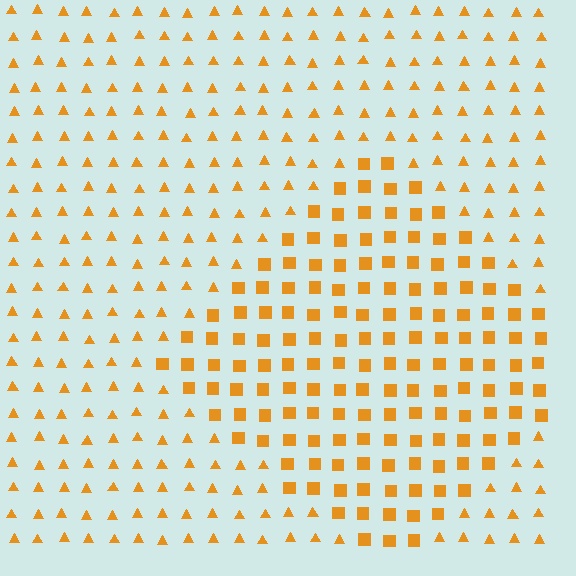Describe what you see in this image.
The image is filled with small orange elements arranged in a uniform grid. A diamond-shaped region contains squares, while the surrounding area contains triangles. The boundary is defined purely by the change in element shape.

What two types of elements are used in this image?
The image uses squares inside the diamond region and triangles outside it.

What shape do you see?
I see a diamond.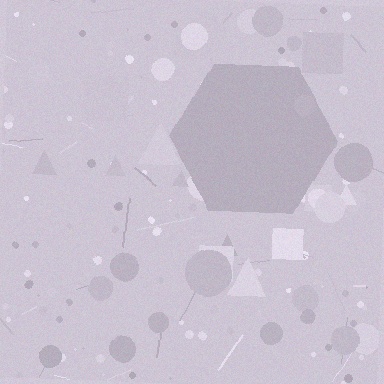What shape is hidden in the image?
A hexagon is hidden in the image.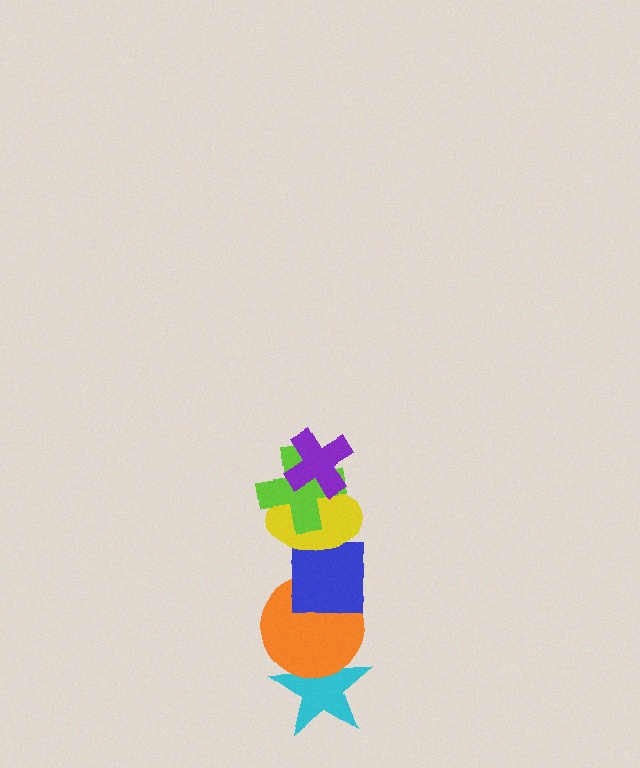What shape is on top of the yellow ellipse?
The lime cross is on top of the yellow ellipse.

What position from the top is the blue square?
The blue square is 4th from the top.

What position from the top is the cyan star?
The cyan star is 6th from the top.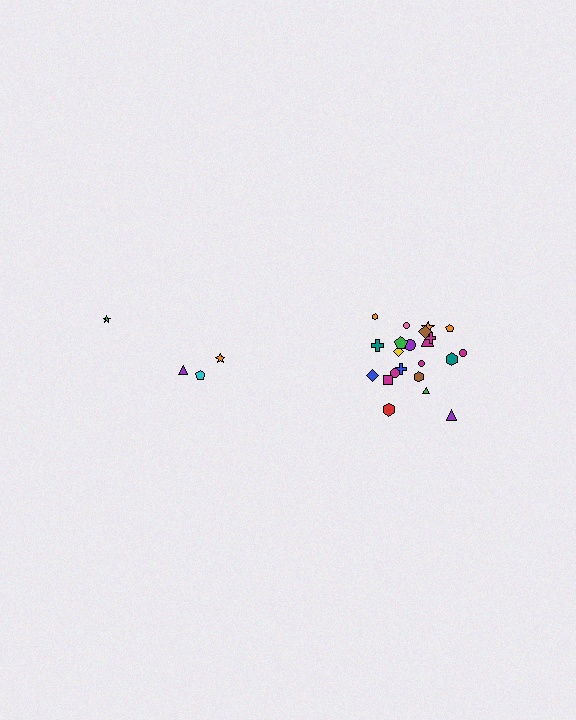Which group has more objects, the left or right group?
The right group.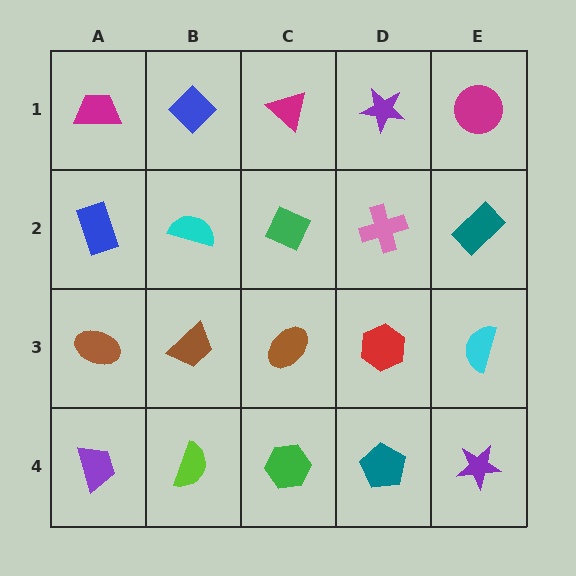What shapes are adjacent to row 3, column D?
A pink cross (row 2, column D), a teal pentagon (row 4, column D), a brown ellipse (row 3, column C), a cyan semicircle (row 3, column E).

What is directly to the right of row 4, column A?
A lime semicircle.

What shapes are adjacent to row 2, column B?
A blue diamond (row 1, column B), a brown trapezoid (row 3, column B), a blue rectangle (row 2, column A), a green diamond (row 2, column C).